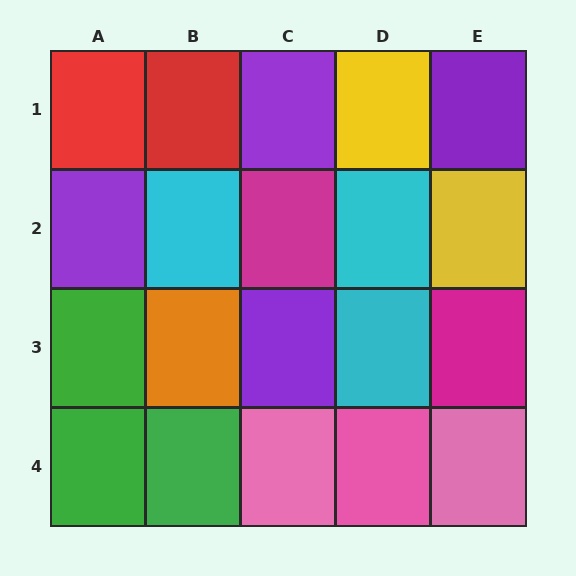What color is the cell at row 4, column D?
Pink.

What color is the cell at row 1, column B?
Red.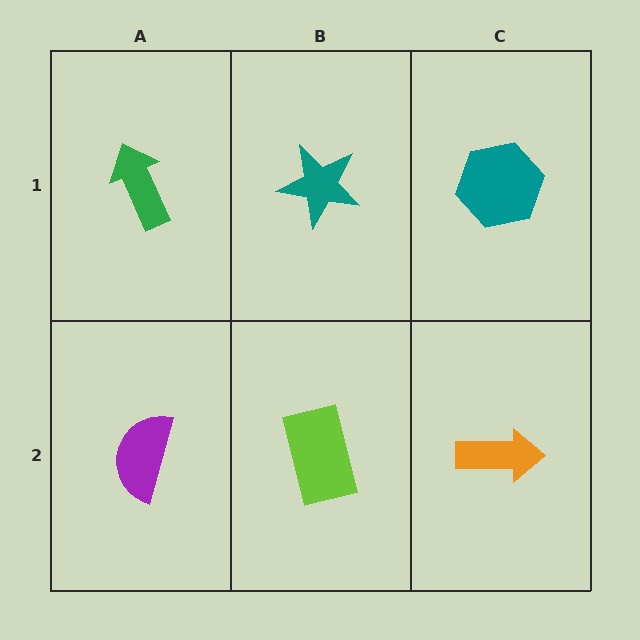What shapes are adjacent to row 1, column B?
A lime rectangle (row 2, column B), a green arrow (row 1, column A), a teal hexagon (row 1, column C).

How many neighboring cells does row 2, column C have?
2.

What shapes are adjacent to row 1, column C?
An orange arrow (row 2, column C), a teal star (row 1, column B).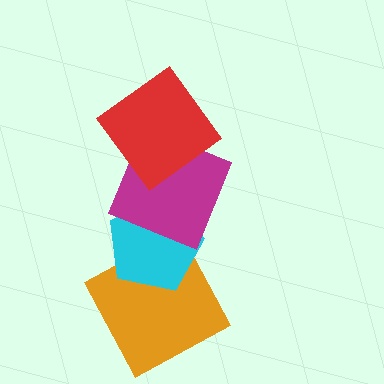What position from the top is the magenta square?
The magenta square is 2nd from the top.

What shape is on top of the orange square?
The cyan pentagon is on top of the orange square.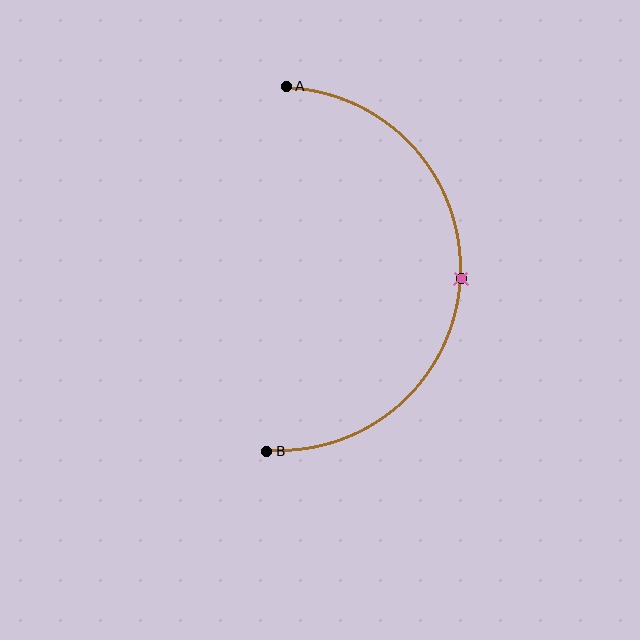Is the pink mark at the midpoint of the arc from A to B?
Yes. The pink mark lies on the arc at equal arc-length from both A and B — it is the arc midpoint.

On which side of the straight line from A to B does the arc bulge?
The arc bulges to the right of the straight line connecting A and B.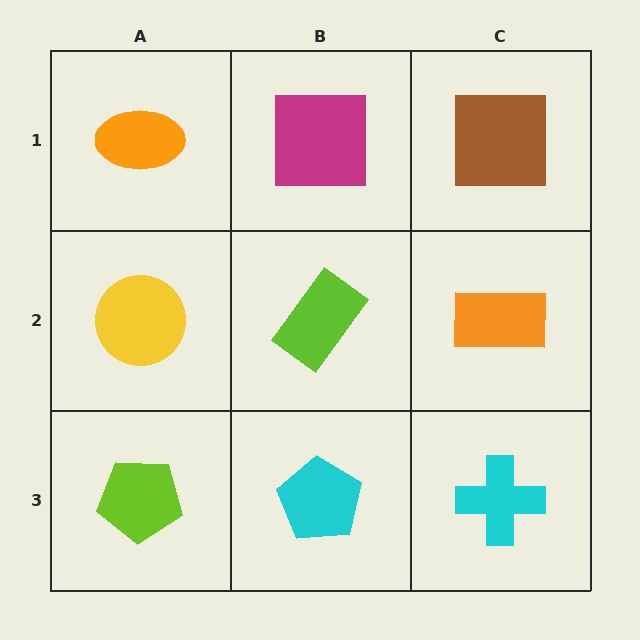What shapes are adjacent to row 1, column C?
An orange rectangle (row 2, column C), a magenta square (row 1, column B).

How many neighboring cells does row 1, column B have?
3.